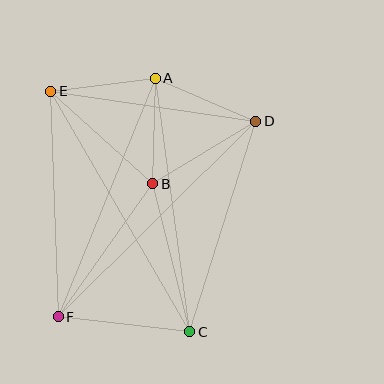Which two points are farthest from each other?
Points C and E are farthest from each other.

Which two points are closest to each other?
Points A and E are closest to each other.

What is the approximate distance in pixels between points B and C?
The distance between B and C is approximately 152 pixels.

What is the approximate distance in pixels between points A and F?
The distance between A and F is approximately 257 pixels.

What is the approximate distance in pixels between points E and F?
The distance between E and F is approximately 225 pixels.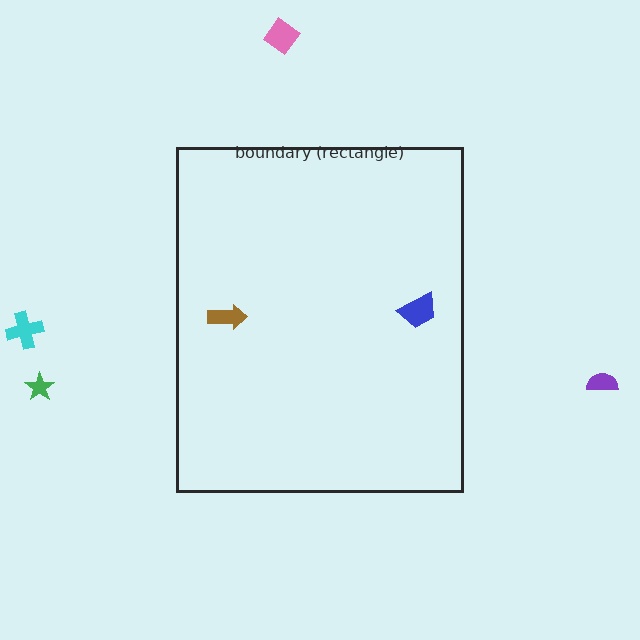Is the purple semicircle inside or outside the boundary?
Outside.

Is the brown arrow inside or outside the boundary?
Inside.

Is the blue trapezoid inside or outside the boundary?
Inside.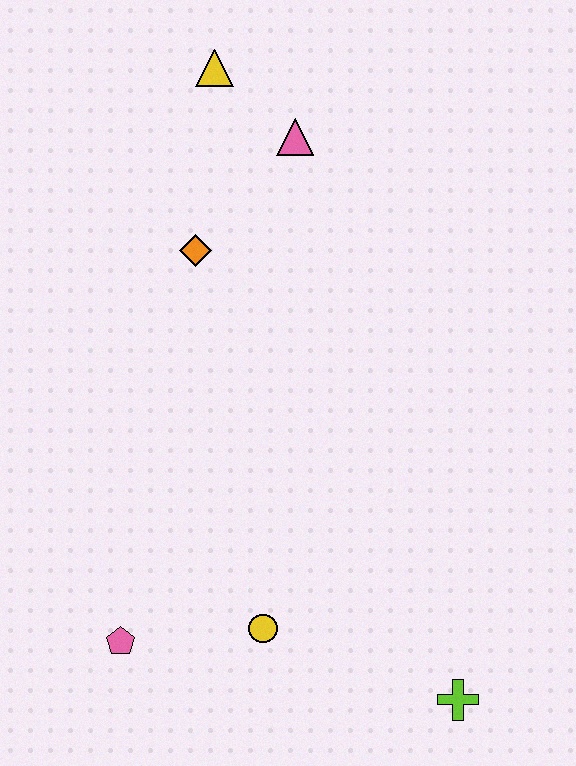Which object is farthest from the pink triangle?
The lime cross is farthest from the pink triangle.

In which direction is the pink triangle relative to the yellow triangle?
The pink triangle is to the right of the yellow triangle.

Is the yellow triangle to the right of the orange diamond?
Yes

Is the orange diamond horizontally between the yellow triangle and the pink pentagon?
Yes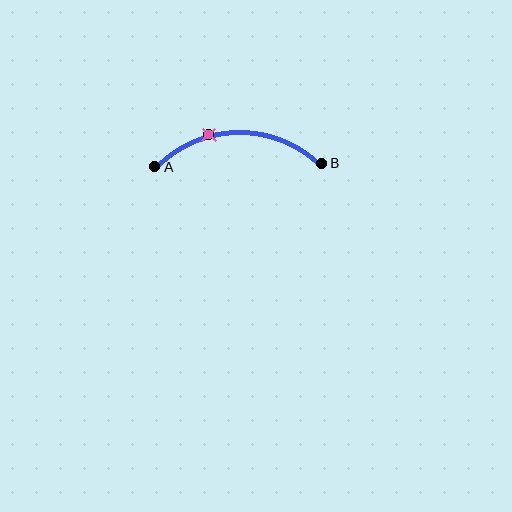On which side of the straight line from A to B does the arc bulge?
The arc bulges above the straight line connecting A and B.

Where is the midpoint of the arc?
The arc midpoint is the point on the curve farthest from the straight line joining A and B. It sits above that line.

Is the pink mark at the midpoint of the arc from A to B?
No. The pink mark lies on the arc but is closer to endpoint A. The arc midpoint would be at the point on the curve equidistant along the arc from both A and B.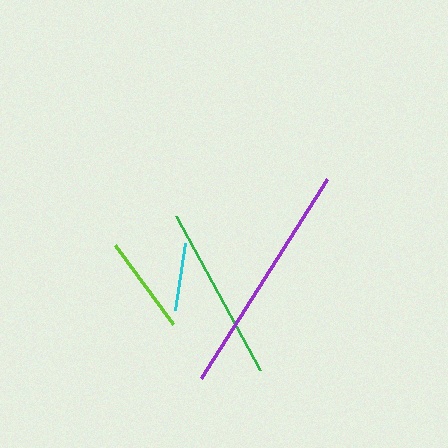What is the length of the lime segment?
The lime segment is approximately 98 pixels long.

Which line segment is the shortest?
The cyan line is the shortest at approximately 68 pixels.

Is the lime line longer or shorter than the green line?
The green line is longer than the lime line.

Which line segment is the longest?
The purple line is the longest at approximately 236 pixels.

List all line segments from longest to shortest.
From longest to shortest: purple, green, lime, cyan.